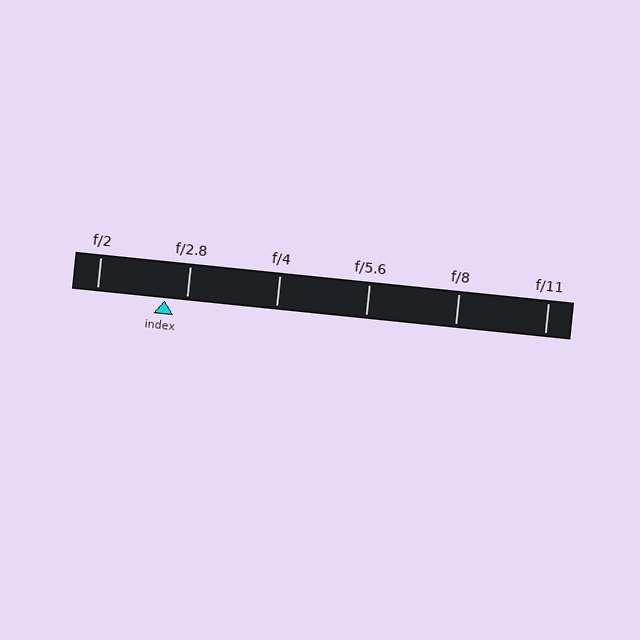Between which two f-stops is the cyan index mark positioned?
The index mark is between f/2 and f/2.8.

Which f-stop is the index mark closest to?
The index mark is closest to f/2.8.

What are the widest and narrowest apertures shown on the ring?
The widest aperture shown is f/2 and the narrowest is f/11.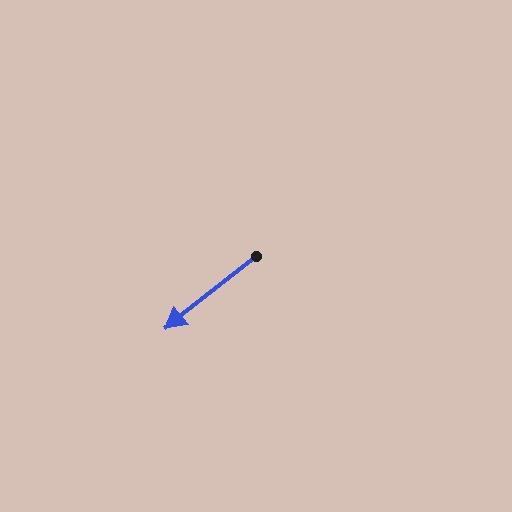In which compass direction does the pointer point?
Southwest.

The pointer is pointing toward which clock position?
Roughly 8 o'clock.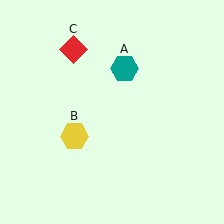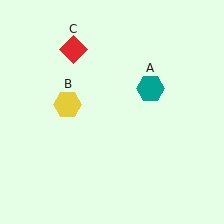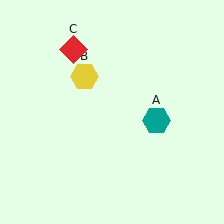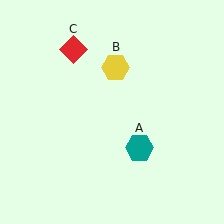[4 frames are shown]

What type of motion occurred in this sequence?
The teal hexagon (object A), yellow hexagon (object B) rotated clockwise around the center of the scene.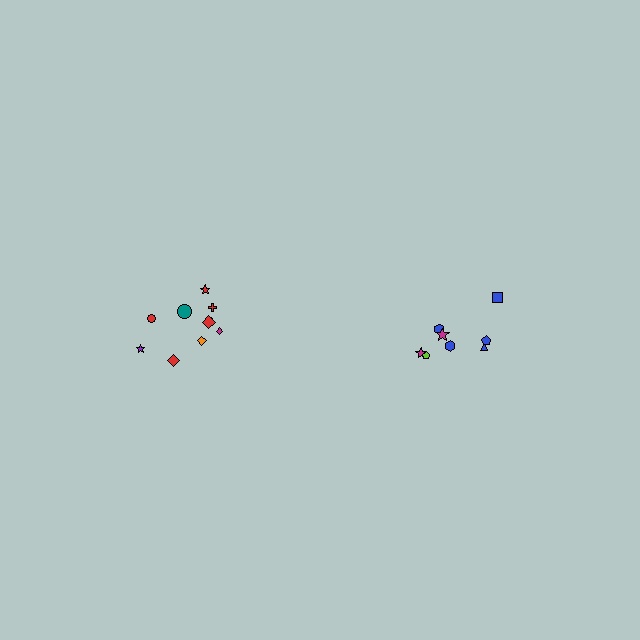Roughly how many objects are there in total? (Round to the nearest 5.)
Roughly 20 objects in total.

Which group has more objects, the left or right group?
The left group.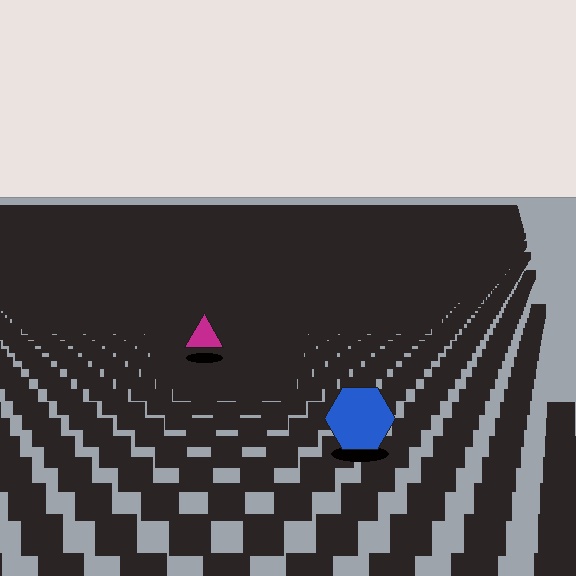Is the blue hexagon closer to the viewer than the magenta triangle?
Yes. The blue hexagon is closer — you can tell from the texture gradient: the ground texture is coarser near it.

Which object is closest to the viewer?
The blue hexagon is closest. The texture marks near it are larger and more spread out.